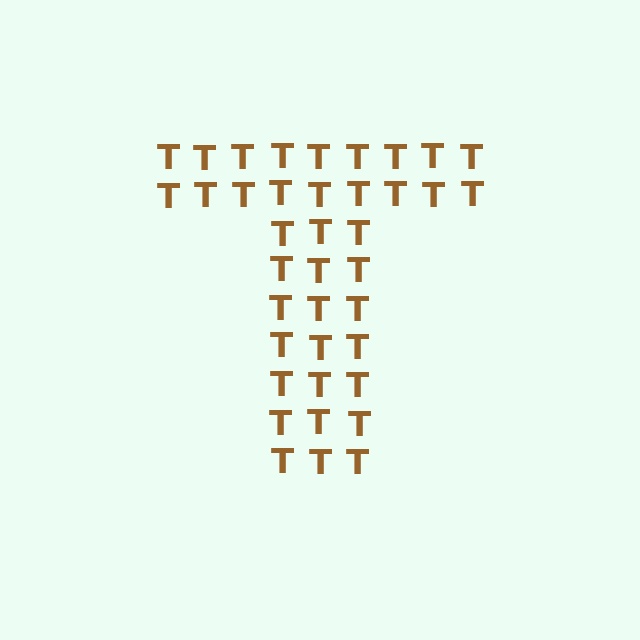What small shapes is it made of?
It is made of small letter T's.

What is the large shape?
The large shape is the letter T.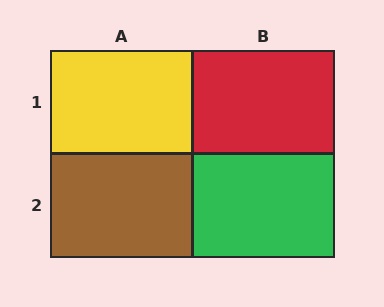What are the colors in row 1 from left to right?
Yellow, red.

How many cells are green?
1 cell is green.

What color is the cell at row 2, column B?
Green.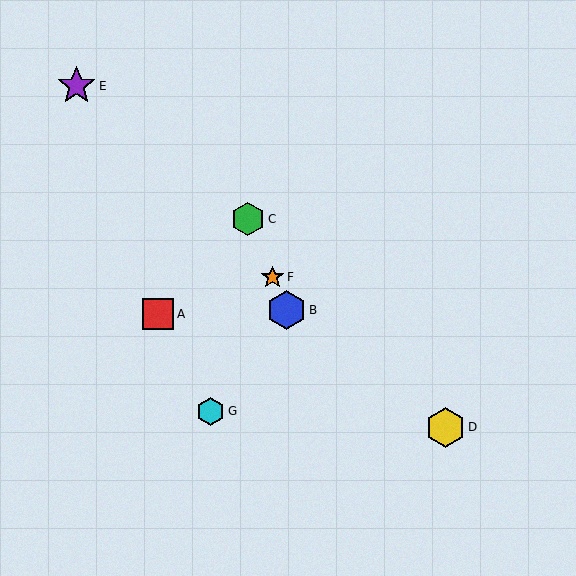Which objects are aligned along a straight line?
Objects B, C, F are aligned along a straight line.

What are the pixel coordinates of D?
Object D is at (445, 427).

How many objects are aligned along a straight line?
3 objects (B, C, F) are aligned along a straight line.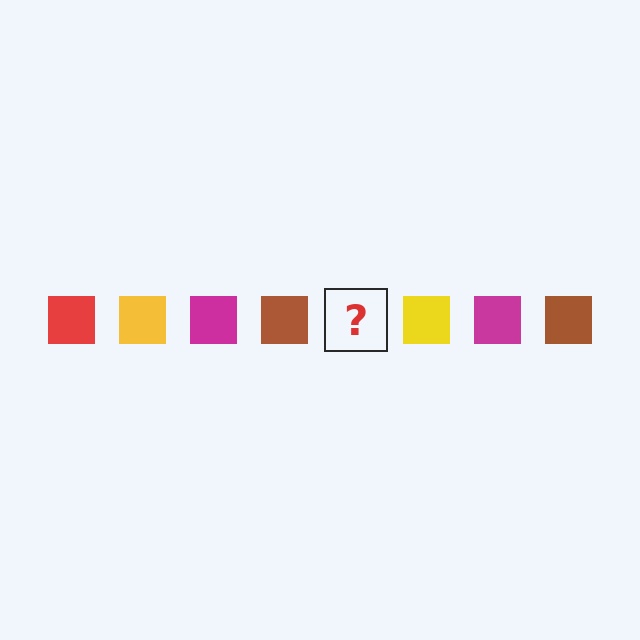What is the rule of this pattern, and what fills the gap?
The rule is that the pattern cycles through red, yellow, magenta, brown squares. The gap should be filled with a red square.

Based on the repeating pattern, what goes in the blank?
The blank should be a red square.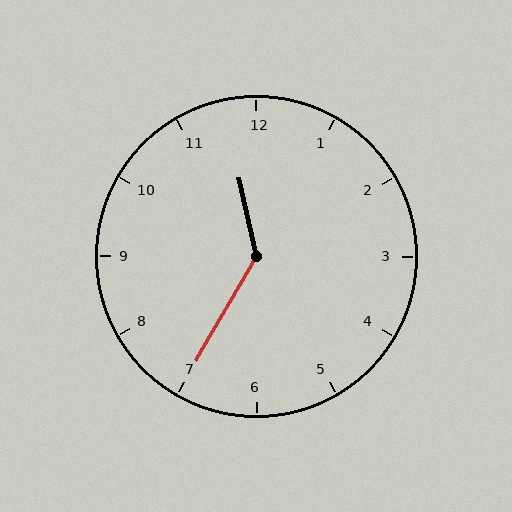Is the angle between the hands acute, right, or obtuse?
It is obtuse.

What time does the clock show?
11:35.